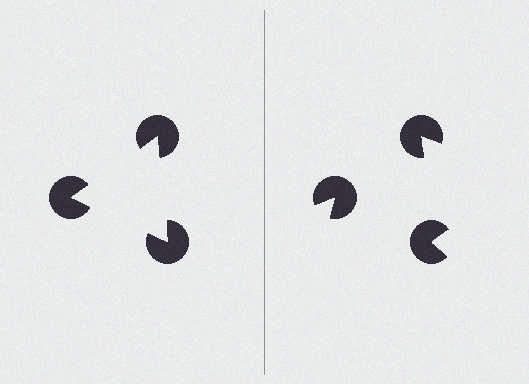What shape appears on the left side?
An illusory triangle.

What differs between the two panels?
The pac-man discs are positioned identically on both sides; only the wedge orientations differ. On the left they align to a triangle; on the right they are misaligned.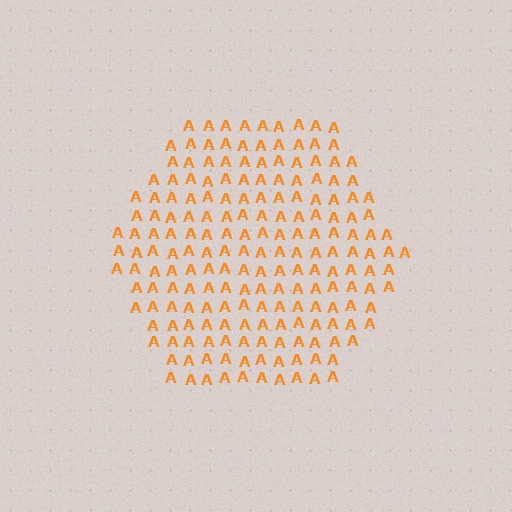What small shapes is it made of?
It is made of small letter A's.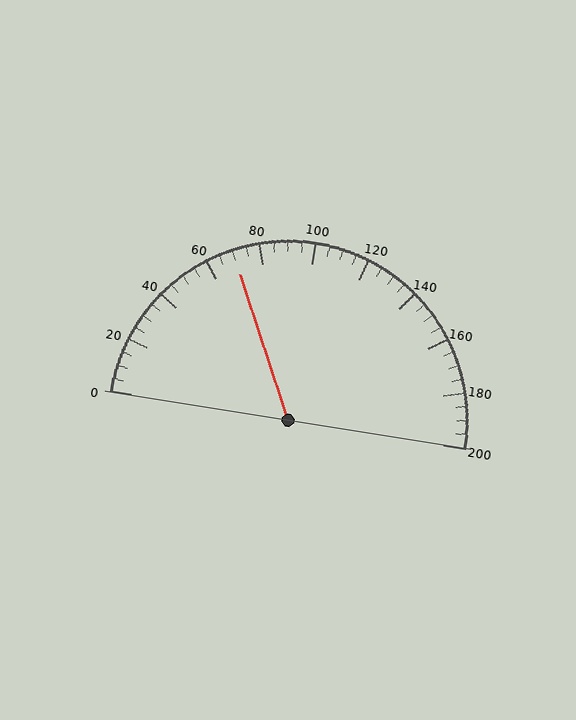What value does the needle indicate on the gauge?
The needle indicates approximately 70.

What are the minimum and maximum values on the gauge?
The gauge ranges from 0 to 200.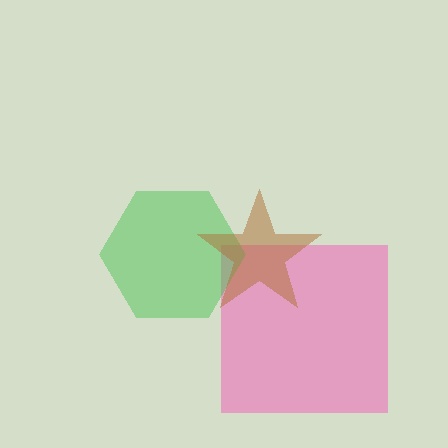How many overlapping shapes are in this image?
There are 3 overlapping shapes in the image.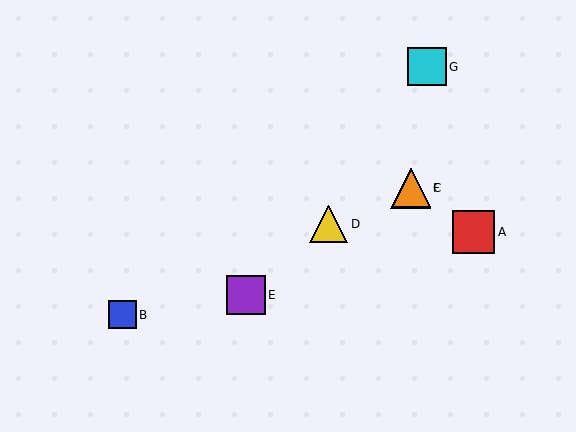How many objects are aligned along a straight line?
4 objects (B, C, D, F) are aligned along a straight line.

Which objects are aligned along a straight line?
Objects B, C, D, F are aligned along a straight line.